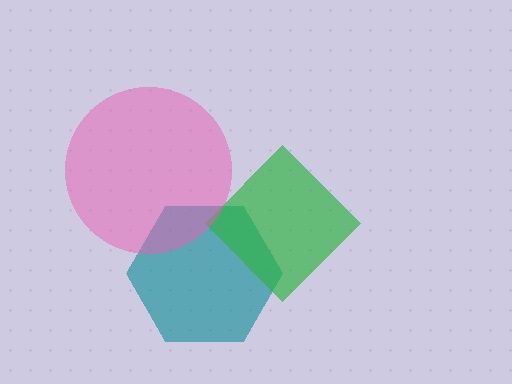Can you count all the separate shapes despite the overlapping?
Yes, there are 3 separate shapes.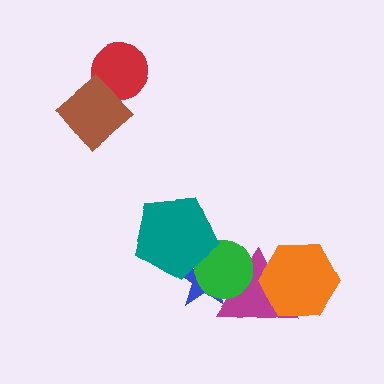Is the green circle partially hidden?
Yes, it is partially covered by another shape.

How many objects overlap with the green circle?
3 objects overlap with the green circle.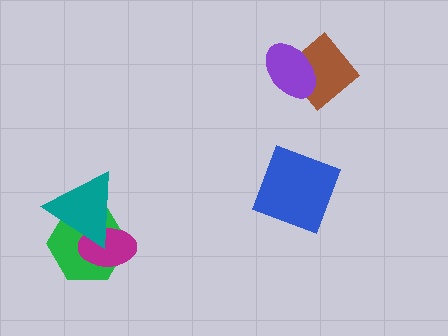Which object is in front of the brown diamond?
The purple ellipse is in front of the brown diamond.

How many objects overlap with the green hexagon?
2 objects overlap with the green hexagon.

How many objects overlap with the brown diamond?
1 object overlaps with the brown diamond.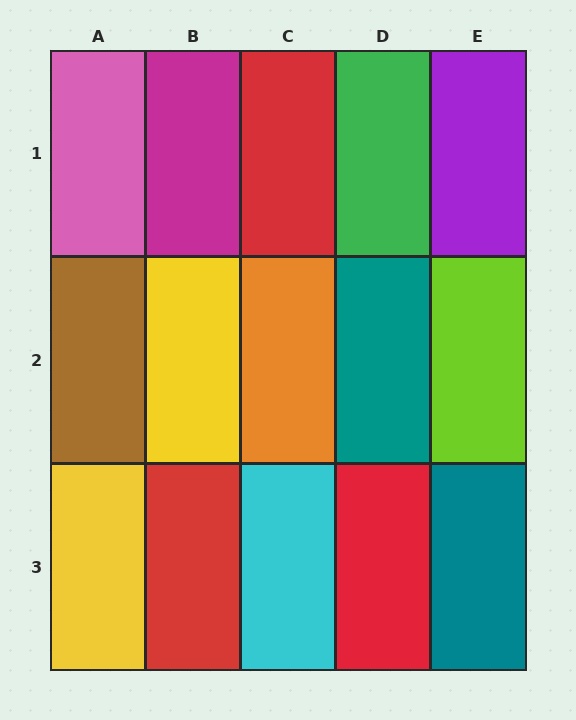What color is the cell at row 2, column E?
Lime.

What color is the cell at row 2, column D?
Teal.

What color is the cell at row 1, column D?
Green.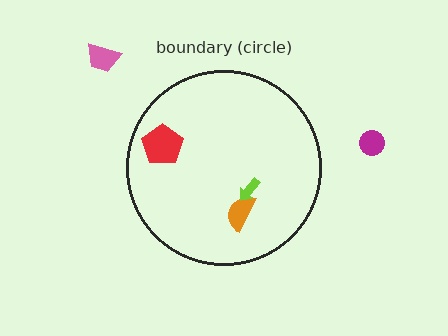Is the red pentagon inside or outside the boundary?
Inside.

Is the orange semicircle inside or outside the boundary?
Inside.